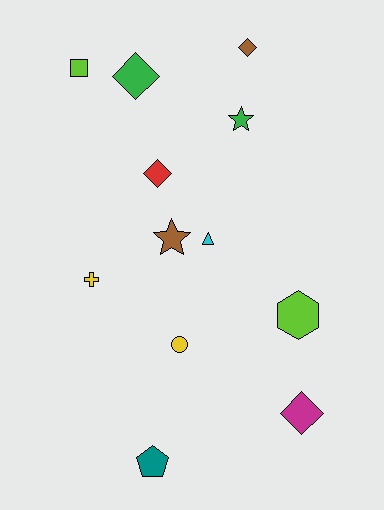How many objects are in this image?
There are 12 objects.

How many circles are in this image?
There is 1 circle.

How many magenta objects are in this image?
There is 1 magenta object.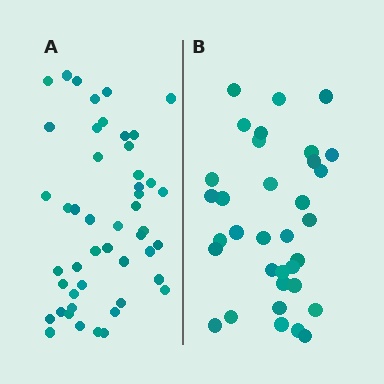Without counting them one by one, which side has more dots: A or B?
Region A (the left region) has more dots.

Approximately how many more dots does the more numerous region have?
Region A has approximately 15 more dots than region B.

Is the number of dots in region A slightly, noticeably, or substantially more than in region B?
Region A has noticeably more, but not dramatically so. The ratio is roughly 1.4 to 1.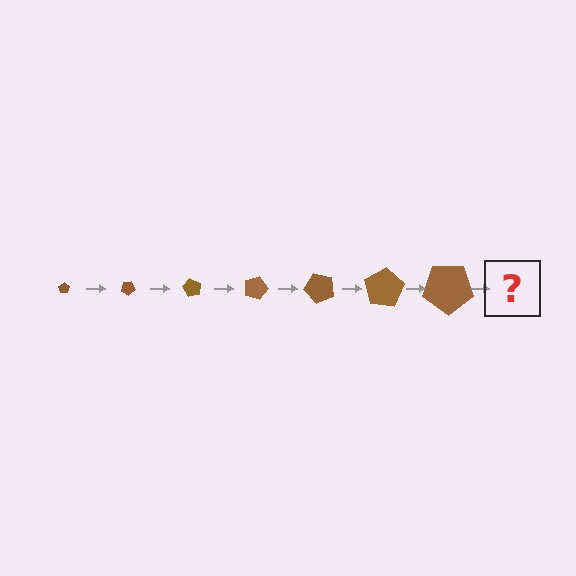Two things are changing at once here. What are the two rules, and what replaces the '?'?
The two rules are that the pentagon grows larger each step and it rotates 30 degrees each step. The '?' should be a pentagon, larger than the previous one and rotated 210 degrees from the start.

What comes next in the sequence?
The next element should be a pentagon, larger than the previous one and rotated 210 degrees from the start.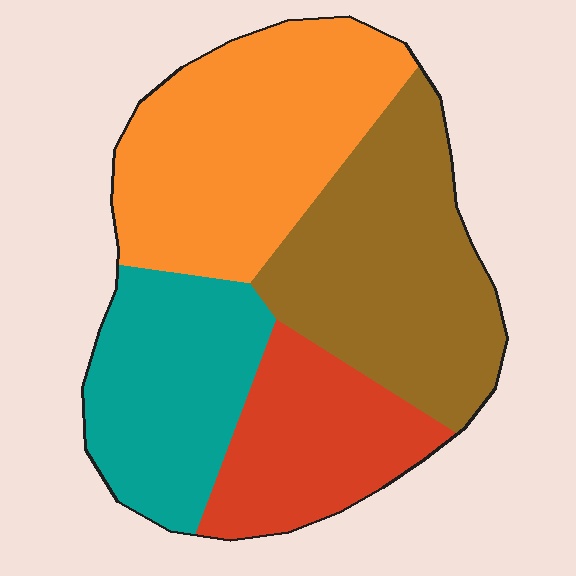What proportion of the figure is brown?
Brown takes up between a sixth and a third of the figure.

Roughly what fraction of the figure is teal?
Teal covers about 20% of the figure.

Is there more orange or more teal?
Orange.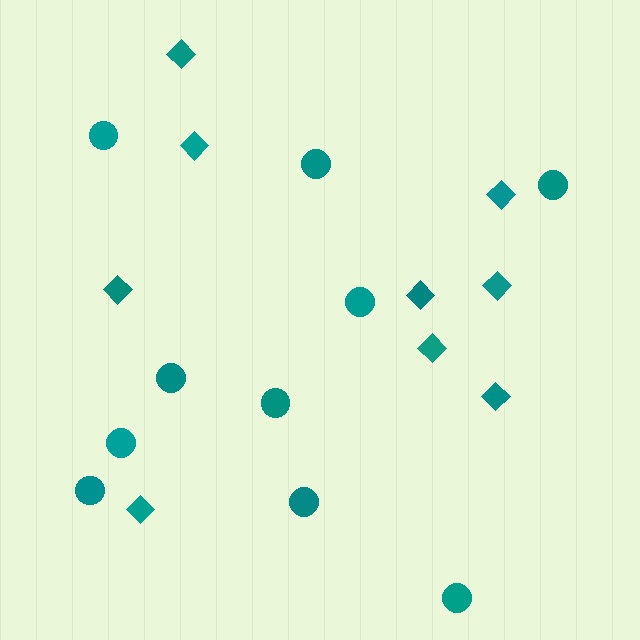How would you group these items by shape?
There are 2 groups: one group of diamonds (9) and one group of circles (10).